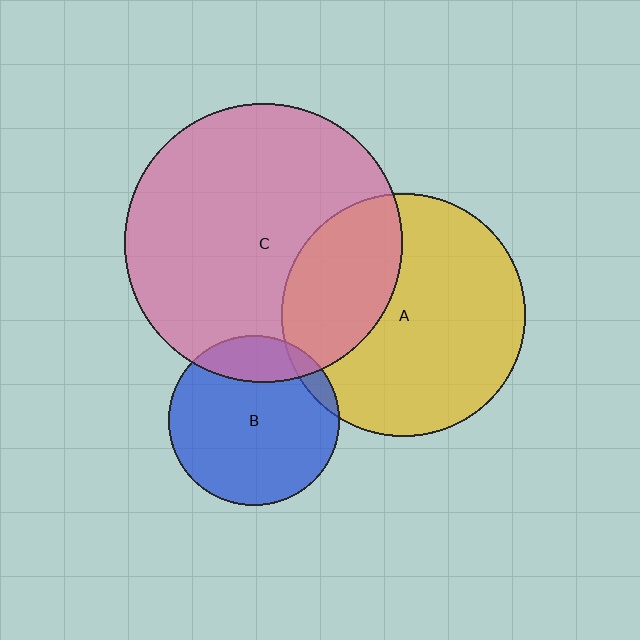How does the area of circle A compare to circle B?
Approximately 2.0 times.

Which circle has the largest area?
Circle C (pink).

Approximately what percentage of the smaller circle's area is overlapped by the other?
Approximately 20%.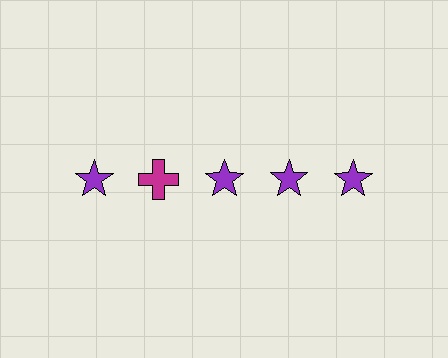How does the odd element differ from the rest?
It differs in both color (magenta instead of purple) and shape (cross instead of star).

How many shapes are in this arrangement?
There are 5 shapes arranged in a grid pattern.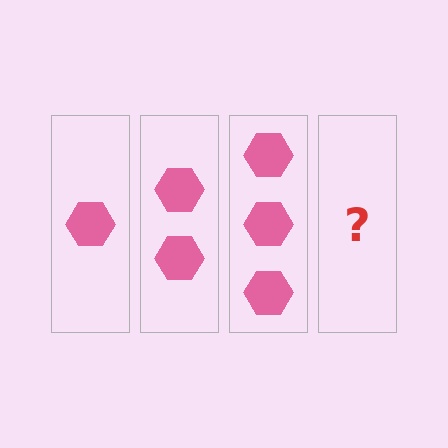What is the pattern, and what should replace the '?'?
The pattern is that each step adds one more hexagon. The '?' should be 4 hexagons.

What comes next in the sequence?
The next element should be 4 hexagons.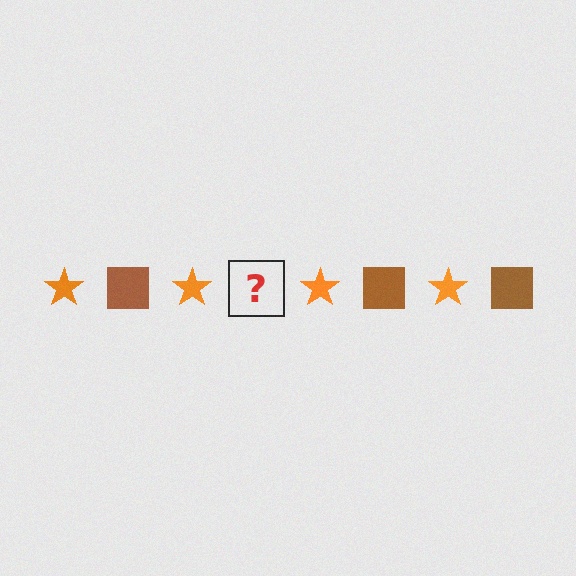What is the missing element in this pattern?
The missing element is a brown square.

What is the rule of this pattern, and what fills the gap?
The rule is that the pattern alternates between orange star and brown square. The gap should be filled with a brown square.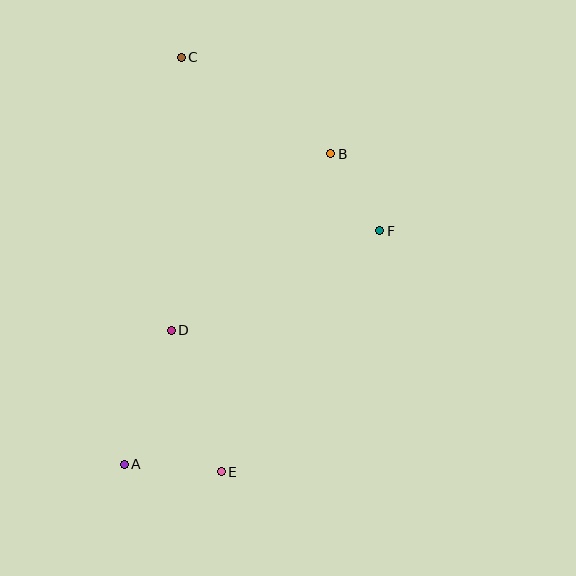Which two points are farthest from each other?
Points C and E are farthest from each other.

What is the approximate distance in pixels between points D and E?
The distance between D and E is approximately 150 pixels.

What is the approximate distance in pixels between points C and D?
The distance between C and D is approximately 274 pixels.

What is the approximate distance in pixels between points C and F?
The distance between C and F is approximately 264 pixels.